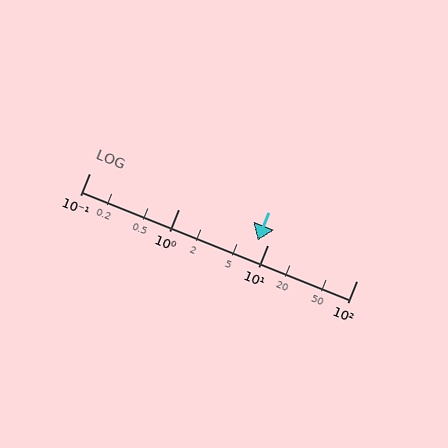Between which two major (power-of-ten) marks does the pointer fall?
The pointer is between 1 and 10.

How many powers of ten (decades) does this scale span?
The scale spans 3 decades, from 0.1 to 100.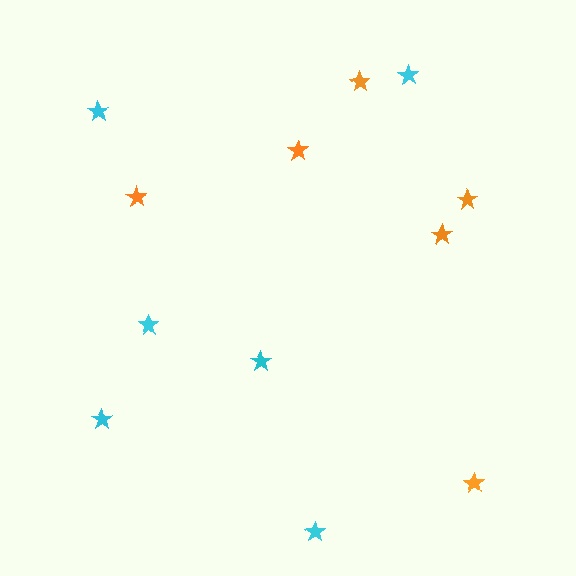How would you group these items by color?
There are 2 groups: one group of cyan stars (6) and one group of orange stars (6).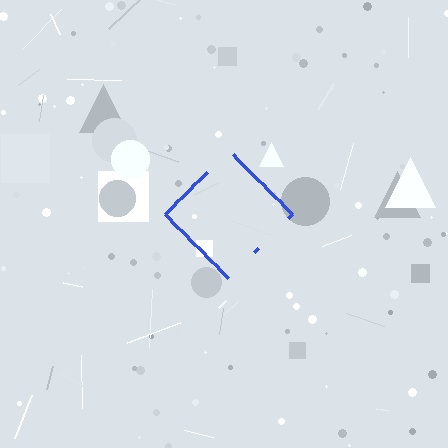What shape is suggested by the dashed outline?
The dashed outline suggests a diamond.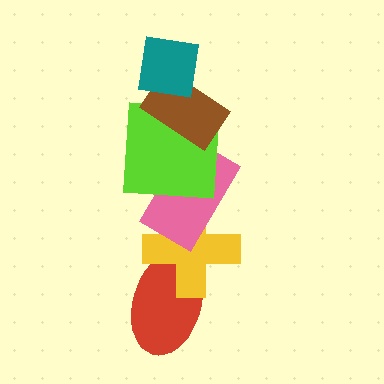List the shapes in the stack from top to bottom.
From top to bottom: the teal square, the brown rectangle, the lime square, the pink rectangle, the yellow cross, the red ellipse.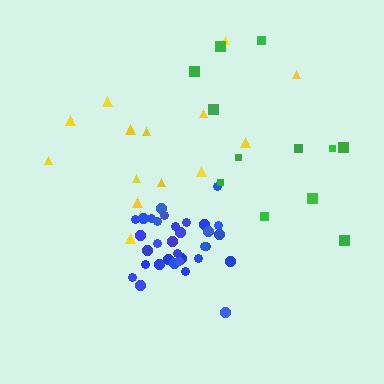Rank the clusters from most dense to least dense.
blue, yellow, green.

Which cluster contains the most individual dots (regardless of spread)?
Blue (33).